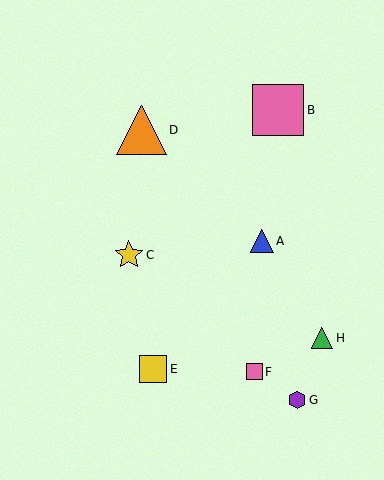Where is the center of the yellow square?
The center of the yellow square is at (153, 369).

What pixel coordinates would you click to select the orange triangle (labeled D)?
Click at (141, 130) to select the orange triangle D.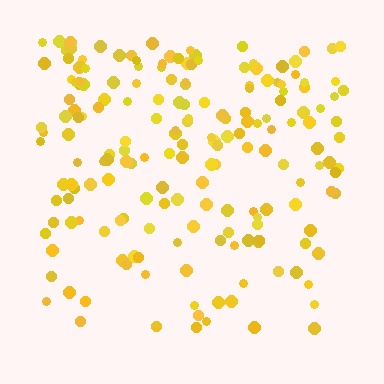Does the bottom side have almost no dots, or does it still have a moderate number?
Still a moderate number, just noticeably fewer than the top.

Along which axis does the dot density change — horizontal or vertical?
Vertical.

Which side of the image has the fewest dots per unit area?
The bottom.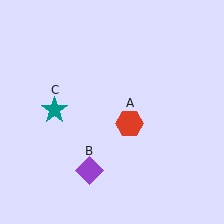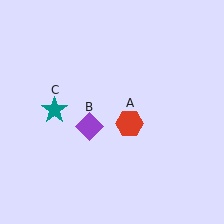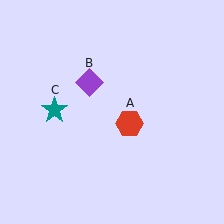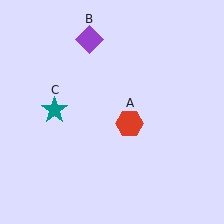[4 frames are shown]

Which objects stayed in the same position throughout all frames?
Red hexagon (object A) and teal star (object C) remained stationary.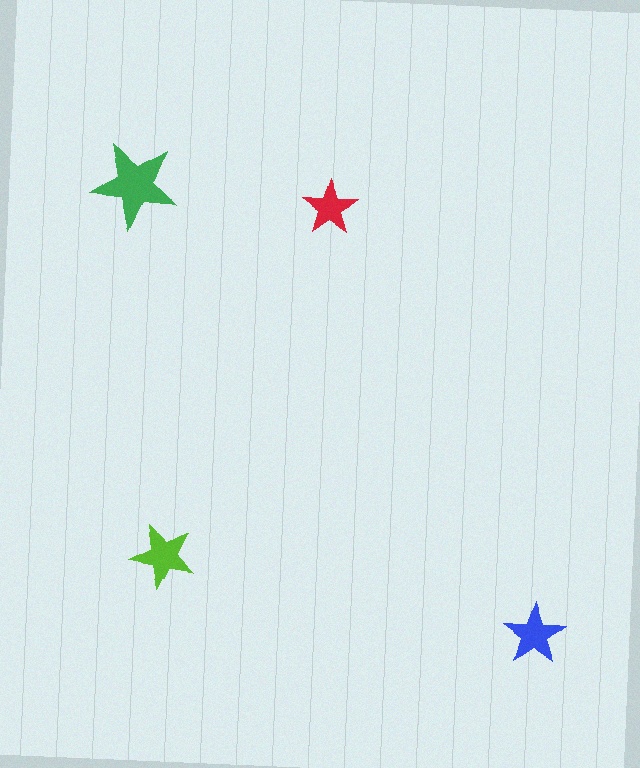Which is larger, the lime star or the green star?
The green one.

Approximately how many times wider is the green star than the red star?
About 1.5 times wider.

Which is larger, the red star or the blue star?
The blue one.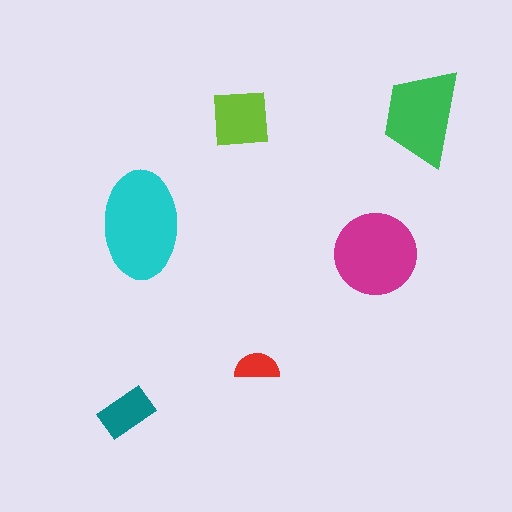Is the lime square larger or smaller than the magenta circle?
Smaller.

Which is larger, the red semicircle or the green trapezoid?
The green trapezoid.